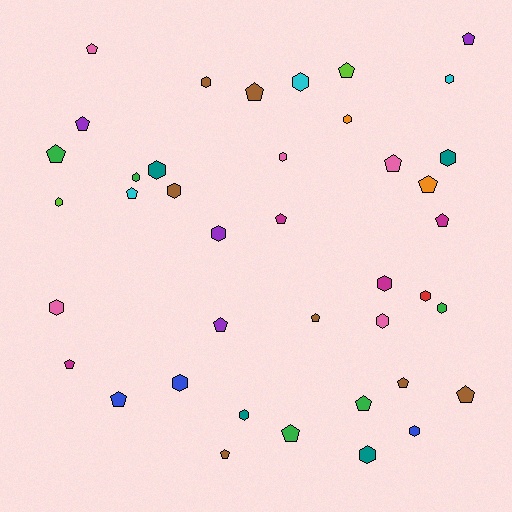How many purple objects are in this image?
There are 4 purple objects.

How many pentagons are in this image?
There are 20 pentagons.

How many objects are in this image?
There are 40 objects.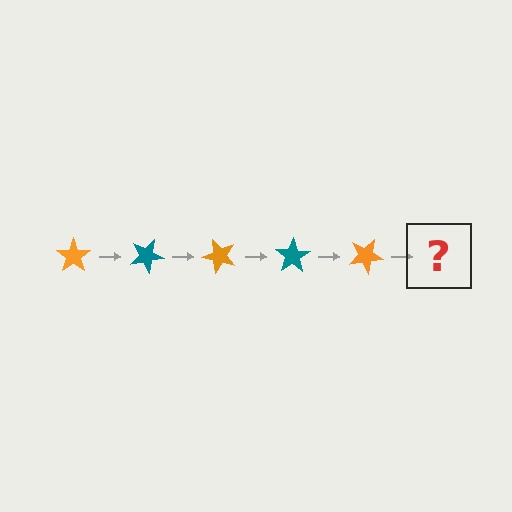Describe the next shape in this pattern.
It should be a teal star, rotated 125 degrees from the start.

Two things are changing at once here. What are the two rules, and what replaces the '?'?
The two rules are that it rotates 25 degrees each step and the color cycles through orange and teal. The '?' should be a teal star, rotated 125 degrees from the start.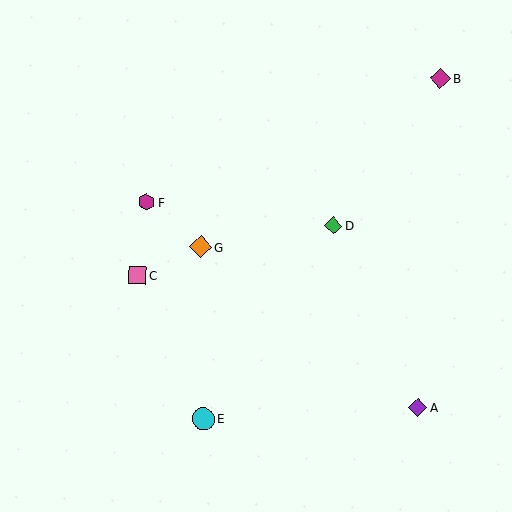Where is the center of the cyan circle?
The center of the cyan circle is at (203, 419).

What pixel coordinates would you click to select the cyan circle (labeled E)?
Click at (203, 419) to select the cyan circle E.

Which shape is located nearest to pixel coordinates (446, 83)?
The magenta diamond (labeled B) at (440, 78) is nearest to that location.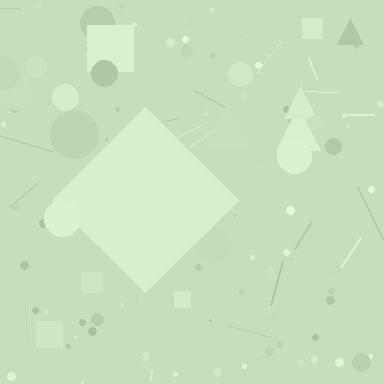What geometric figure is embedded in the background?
A diamond is embedded in the background.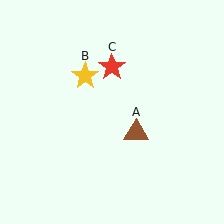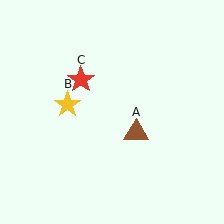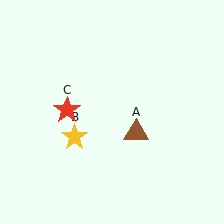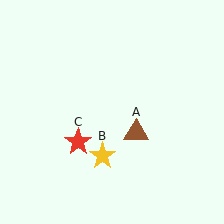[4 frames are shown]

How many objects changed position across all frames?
2 objects changed position: yellow star (object B), red star (object C).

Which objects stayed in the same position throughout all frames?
Brown triangle (object A) remained stationary.